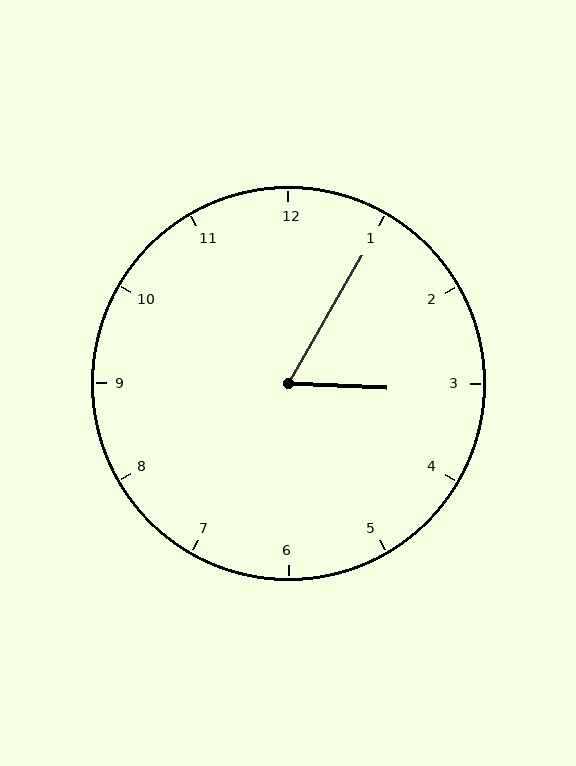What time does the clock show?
3:05.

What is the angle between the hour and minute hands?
Approximately 62 degrees.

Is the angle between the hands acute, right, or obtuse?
It is acute.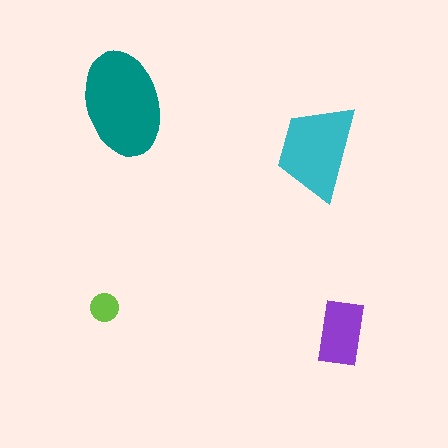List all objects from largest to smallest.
The teal ellipse, the cyan trapezoid, the purple rectangle, the lime circle.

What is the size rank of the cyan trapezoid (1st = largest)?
2nd.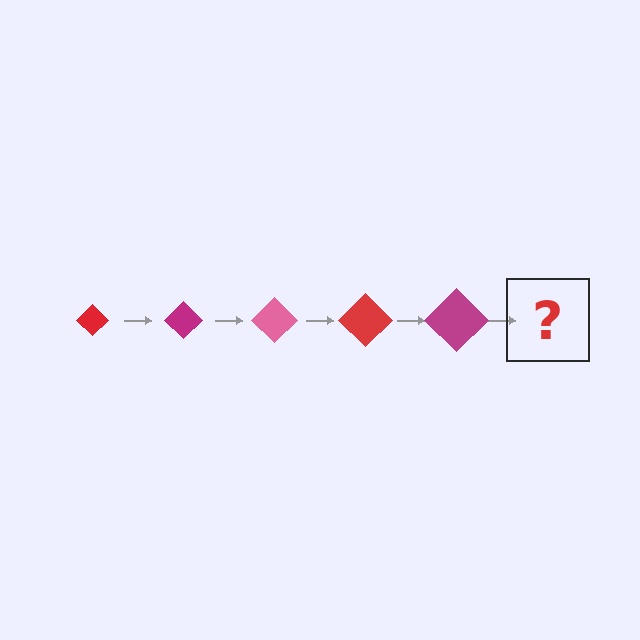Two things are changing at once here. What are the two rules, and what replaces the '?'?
The two rules are that the diamond grows larger each step and the color cycles through red, magenta, and pink. The '?' should be a pink diamond, larger than the previous one.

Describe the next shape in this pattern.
It should be a pink diamond, larger than the previous one.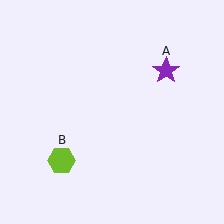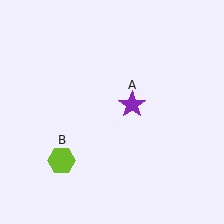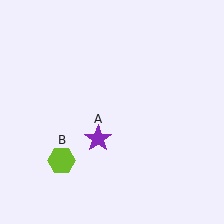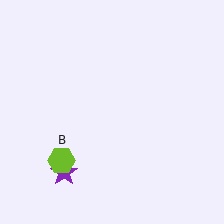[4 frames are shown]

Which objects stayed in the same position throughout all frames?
Lime hexagon (object B) remained stationary.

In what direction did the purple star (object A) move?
The purple star (object A) moved down and to the left.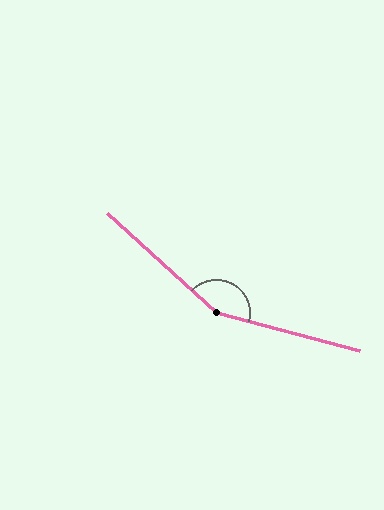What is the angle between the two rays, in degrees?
Approximately 153 degrees.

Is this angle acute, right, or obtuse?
It is obtuse.